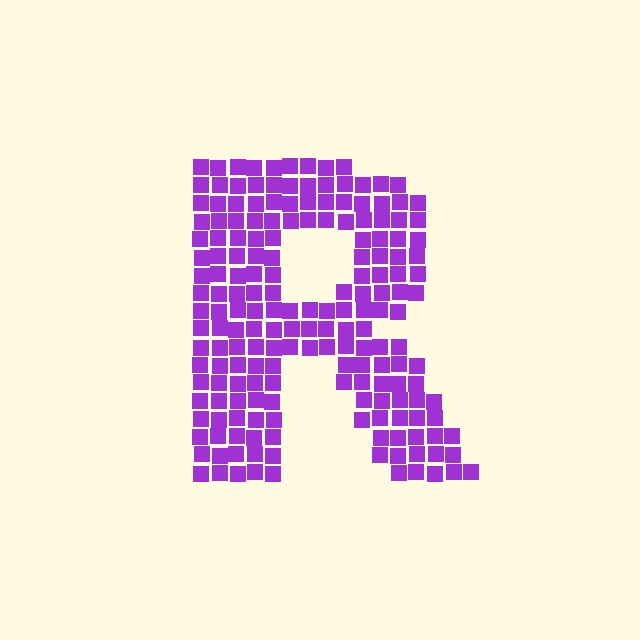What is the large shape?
The large shape is the letter R.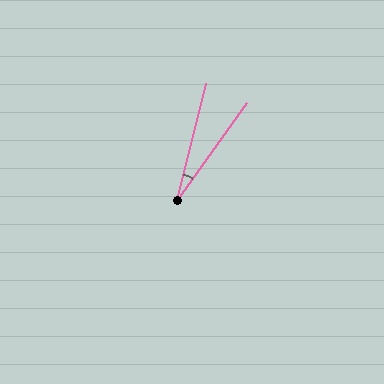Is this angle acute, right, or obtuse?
It is acute.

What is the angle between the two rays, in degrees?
Approximately 22 degrees.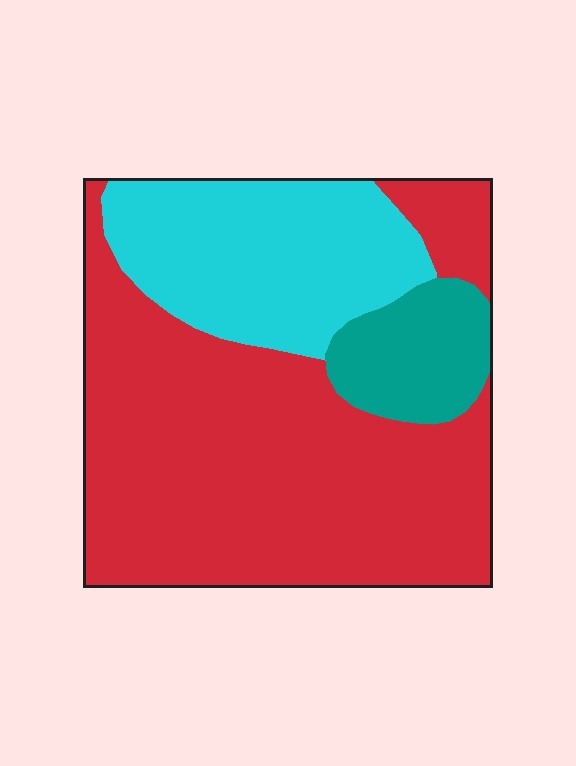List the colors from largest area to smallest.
From largest to smallest: red, cyan, teal.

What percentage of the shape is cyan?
Cyan takes up between a sixth and a third of the shape.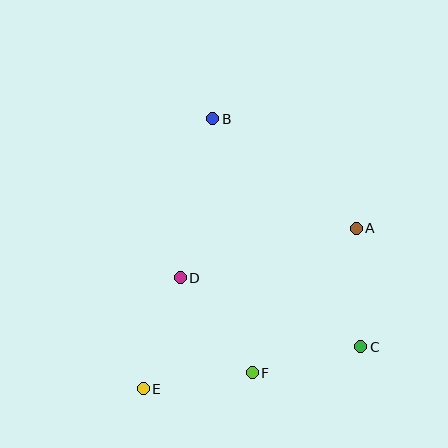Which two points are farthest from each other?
Points B and E are farthest from each other.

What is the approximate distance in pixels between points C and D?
The distance between C and D is approximately 193 pixels.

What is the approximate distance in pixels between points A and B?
The distance between A and B is approximately 181 pixels.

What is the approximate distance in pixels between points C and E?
The distance between C and E is approximately 221 pixels.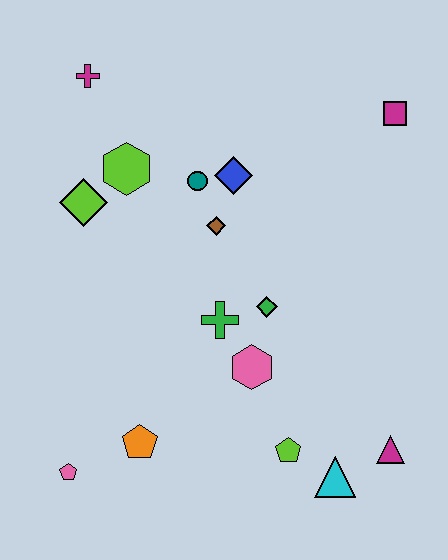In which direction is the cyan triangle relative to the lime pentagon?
The cyan triangle is to the right of the lime pentagon.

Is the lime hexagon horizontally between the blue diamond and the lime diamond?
Yes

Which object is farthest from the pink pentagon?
The magenta square is farthest from the pink pentagon.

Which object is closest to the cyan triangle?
The lime pentagon is closest to the cyan triangle.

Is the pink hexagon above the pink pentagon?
Yes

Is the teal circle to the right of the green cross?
No